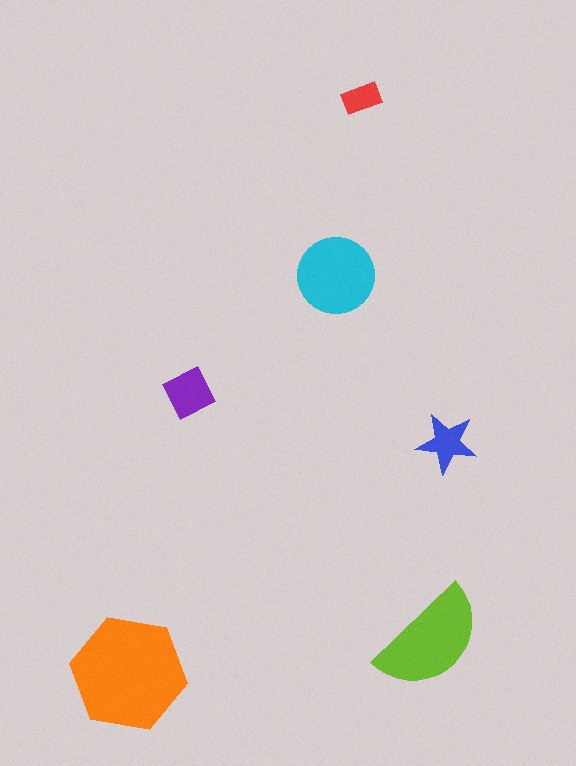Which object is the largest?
The orange hexagon.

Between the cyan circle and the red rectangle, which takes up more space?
The cyan circle.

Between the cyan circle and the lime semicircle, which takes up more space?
The lime semicircle.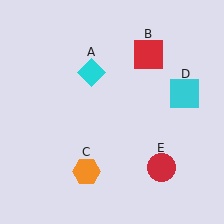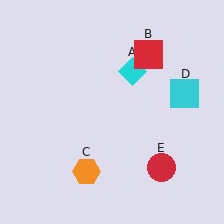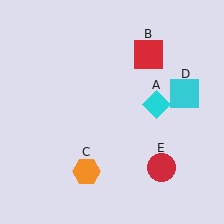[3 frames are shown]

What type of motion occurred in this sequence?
The cyan diamond (object A) rotated clockwise around the center of the scene.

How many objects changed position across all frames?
1 object changed position: cyan diamond (object A).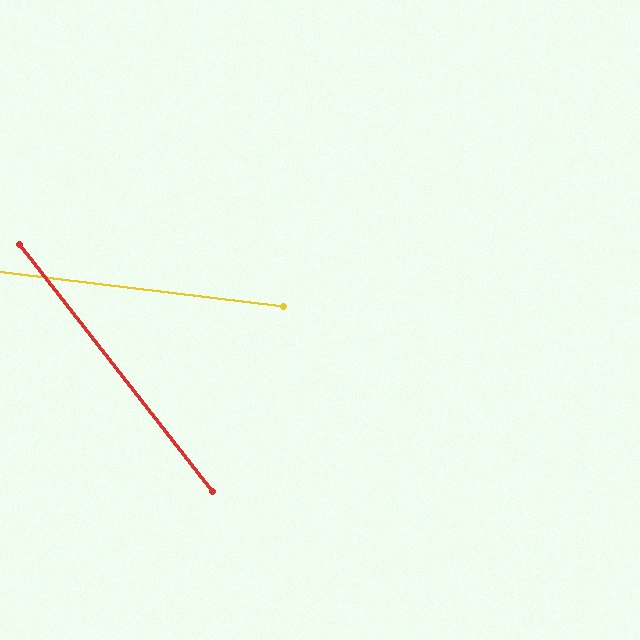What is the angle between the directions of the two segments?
Approximately 45 degrees.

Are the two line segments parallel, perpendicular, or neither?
Neither parallel nor perpendicular — they differ by about 45°.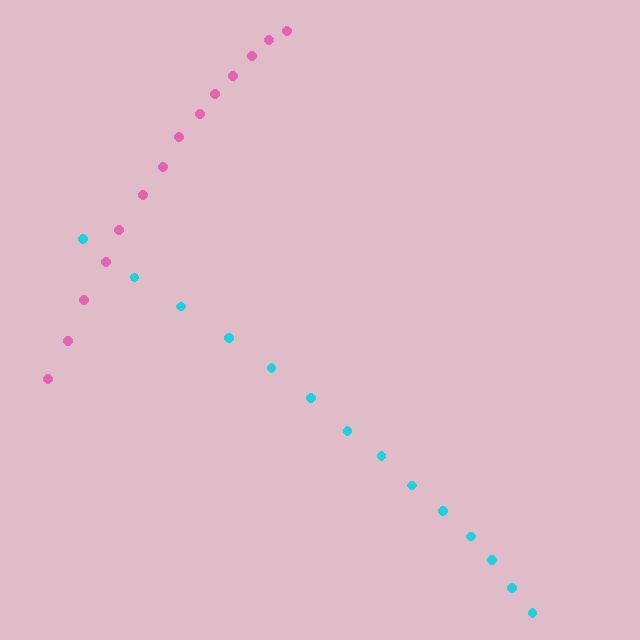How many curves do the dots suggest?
There are 2 distinct paths.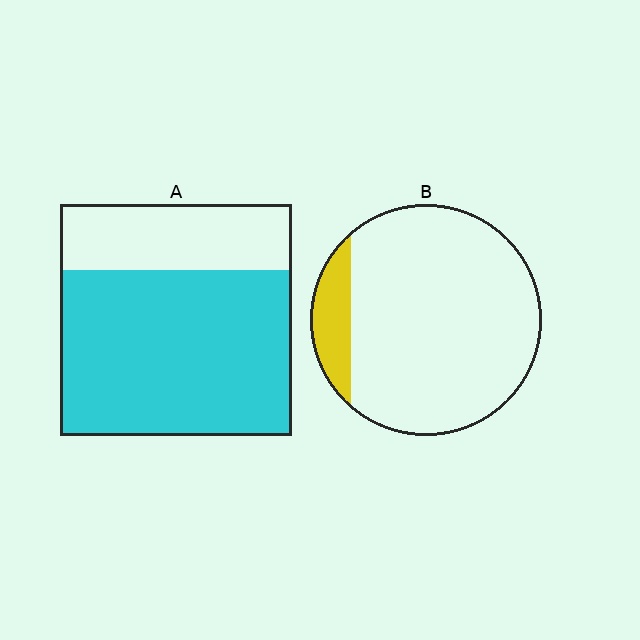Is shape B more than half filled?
No.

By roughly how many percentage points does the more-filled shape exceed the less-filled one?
By roughly 60 percentage points (A over B).